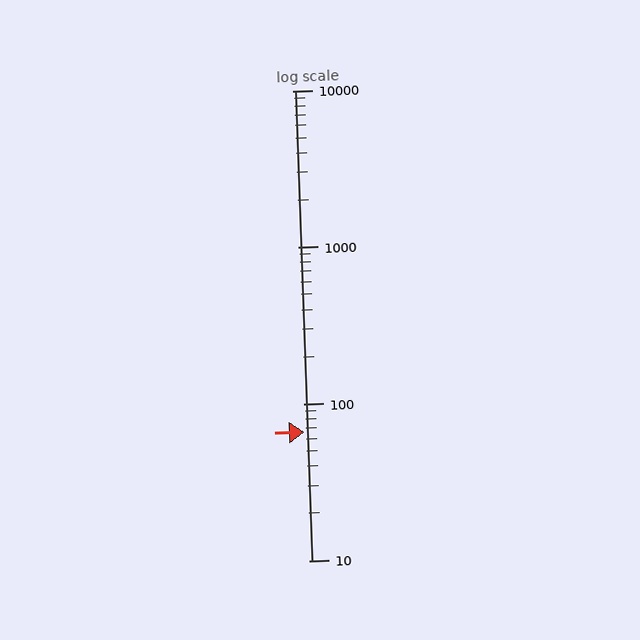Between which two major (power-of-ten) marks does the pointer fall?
The pointer is between 10 and 100.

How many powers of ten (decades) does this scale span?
The scale spans 3 decades, from 10 to 10000.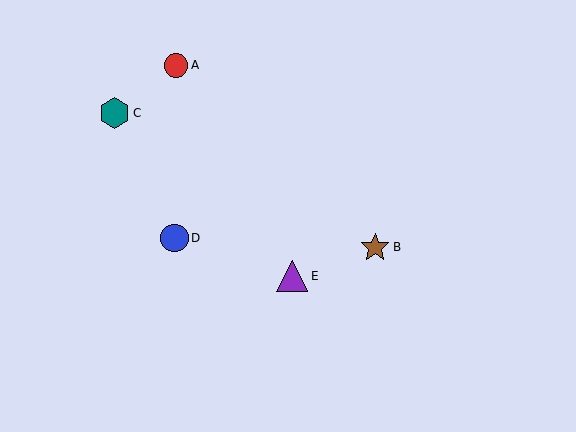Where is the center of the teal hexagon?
The center of the teal hexagon is at (114, 113).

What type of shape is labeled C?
Shape C is a teal hexagon.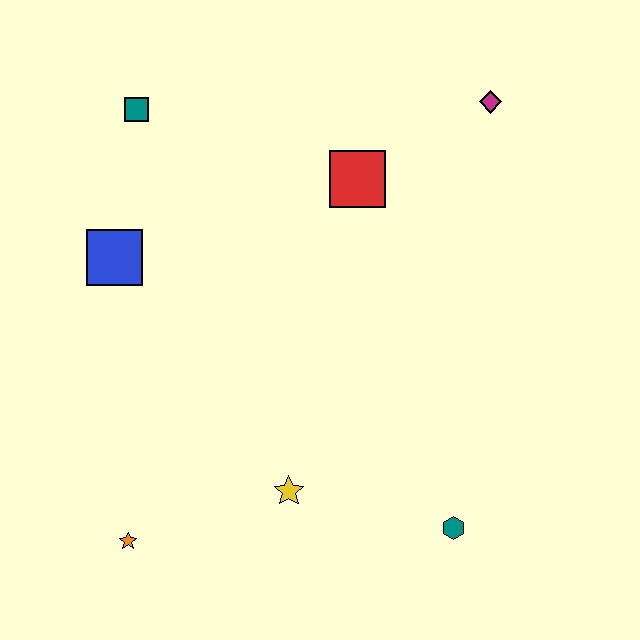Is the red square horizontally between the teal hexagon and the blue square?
Yes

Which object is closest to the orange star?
The yellow star is closest to the orange star.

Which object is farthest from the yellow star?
The magenta diamond is farthest from the yellow star.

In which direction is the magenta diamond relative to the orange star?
The magenta diamond is above the orange star.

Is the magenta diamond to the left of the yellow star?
No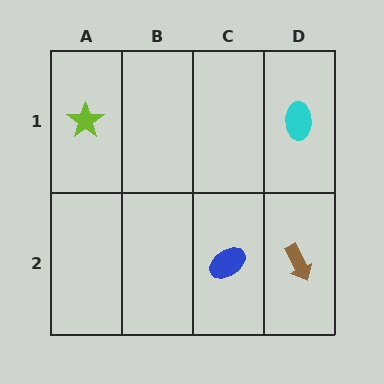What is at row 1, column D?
A cyan ellipse.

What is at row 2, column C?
A blue ellipse.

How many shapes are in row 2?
2 shapes.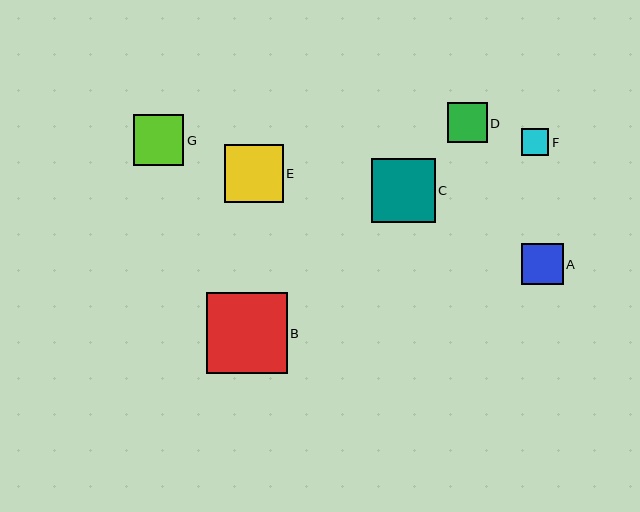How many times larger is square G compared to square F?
Square G is approximately 1.9 times the size of square F.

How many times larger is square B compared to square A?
Square B is approximately 1.9 times the size of square A.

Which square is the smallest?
Square F is the smallest with a size of approximately 27 pixels.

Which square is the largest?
Square B is the largest with a size of approximately 81 pixels.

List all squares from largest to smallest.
From largest to smallest: B, C, E, G, A, D, F.